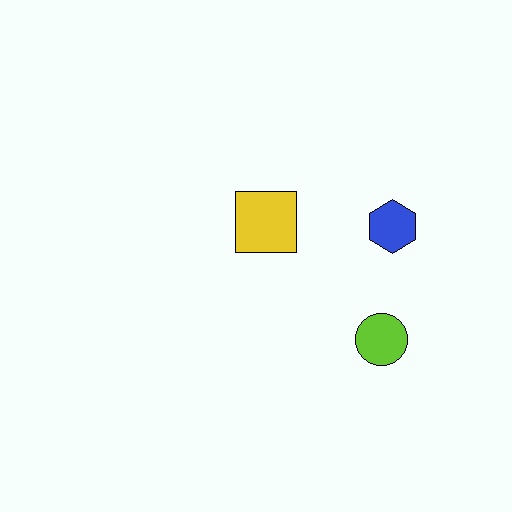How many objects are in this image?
There are 3 objects.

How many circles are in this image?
There is 1 circle.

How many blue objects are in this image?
There is 1 blue object.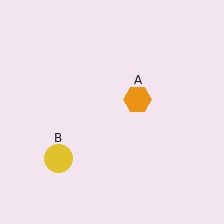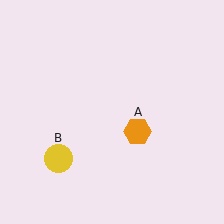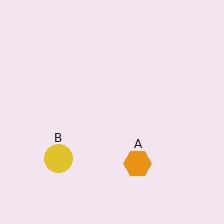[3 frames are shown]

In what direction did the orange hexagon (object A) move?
The orange hexagon (object A) moved down.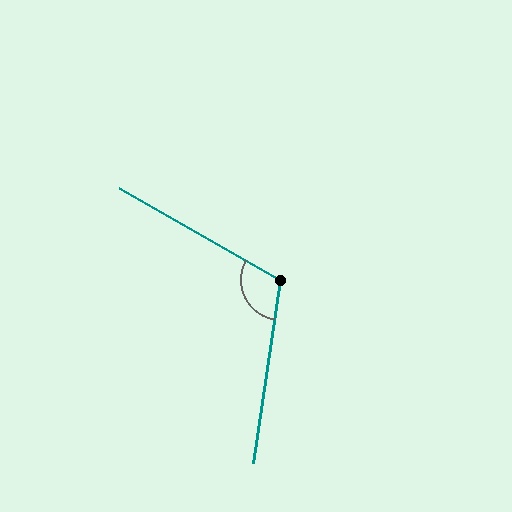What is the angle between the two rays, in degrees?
Approximately 111 degrees.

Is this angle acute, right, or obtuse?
It is obtuse.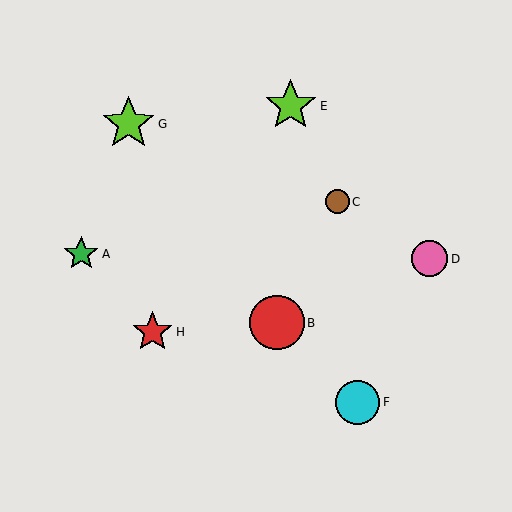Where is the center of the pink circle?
The center of the pink circle is at (430, 259).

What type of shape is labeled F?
Shape F is a cyan circle.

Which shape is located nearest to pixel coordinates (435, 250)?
The pink circle (labeled D) at (430, 259) is nearest to that location.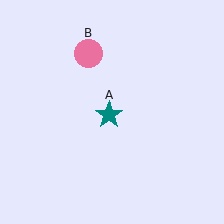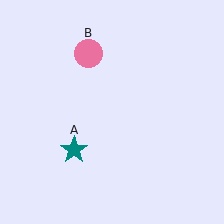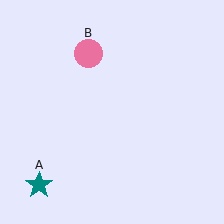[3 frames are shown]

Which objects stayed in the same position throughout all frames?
Pink circle (object B) remained stationary.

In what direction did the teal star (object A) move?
The teal star (object A) moved down and to the left.